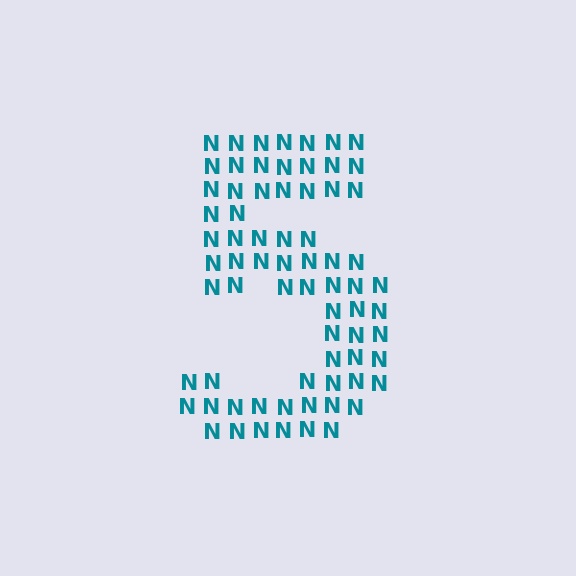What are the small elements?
The small elements are letter N's.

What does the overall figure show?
The overall figure shows the digit 5.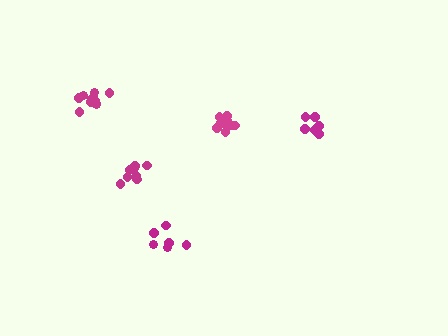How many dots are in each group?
Group 1: 6 dots, Group 2: 9 dots, Group 3: 11 dots, Group 4: 7 dots, Group 5: 11 dots (44 total).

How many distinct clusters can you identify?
There are 5 distinct clusters.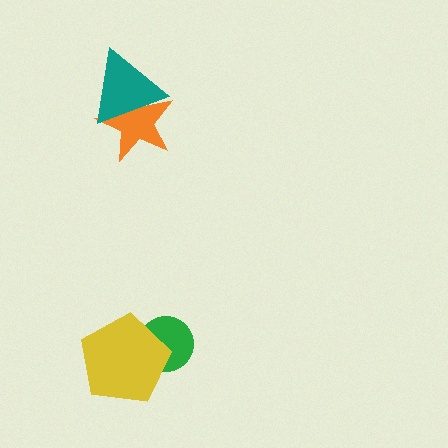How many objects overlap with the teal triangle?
1 object overlaps with the teal triangle.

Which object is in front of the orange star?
The teal triangle is in front of the orange star.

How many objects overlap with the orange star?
1 object overlaps with the orange star.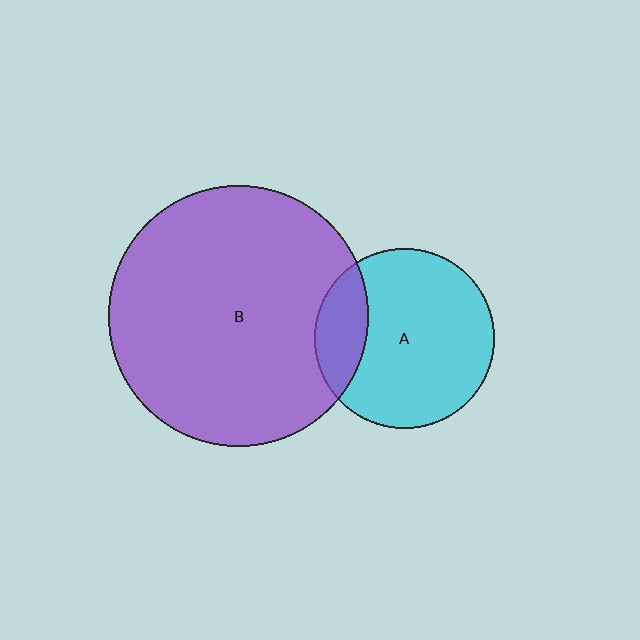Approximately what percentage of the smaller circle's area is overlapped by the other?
Approximately 20%.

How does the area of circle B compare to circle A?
Approximately 2.1 times.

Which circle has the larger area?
Circle B (purple).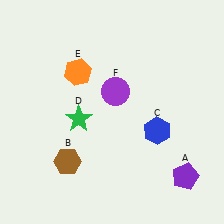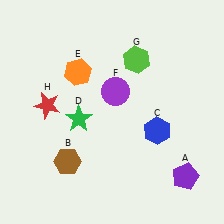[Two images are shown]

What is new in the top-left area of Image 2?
A red star (H) was added in the top-left area of Image 2.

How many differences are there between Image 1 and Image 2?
There are 2 differences between the two images.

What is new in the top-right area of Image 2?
A lime hexagon (G) was added in the top-right area of Image 2.